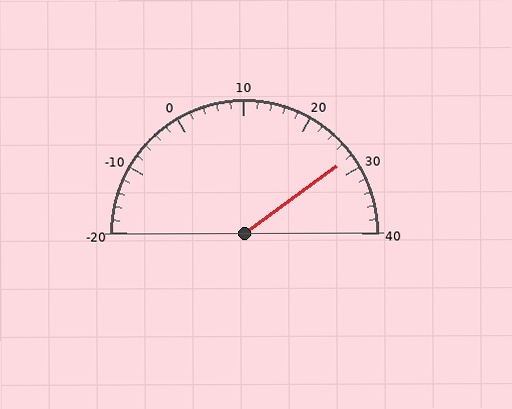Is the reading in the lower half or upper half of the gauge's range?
The reading is in the upper half of the range (-20 to 40).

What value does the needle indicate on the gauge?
The needle indicates approximately 28.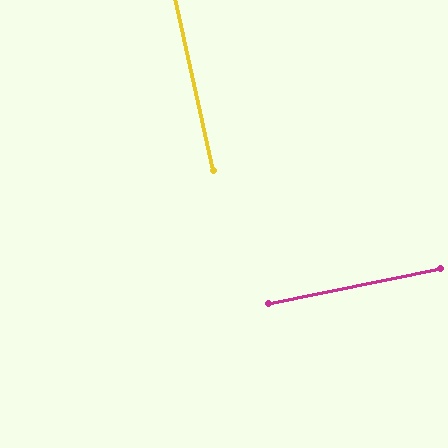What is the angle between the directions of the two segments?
Approximately 89 degrees.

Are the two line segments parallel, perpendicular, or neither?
Perpendicular — they meet at approximately 89°.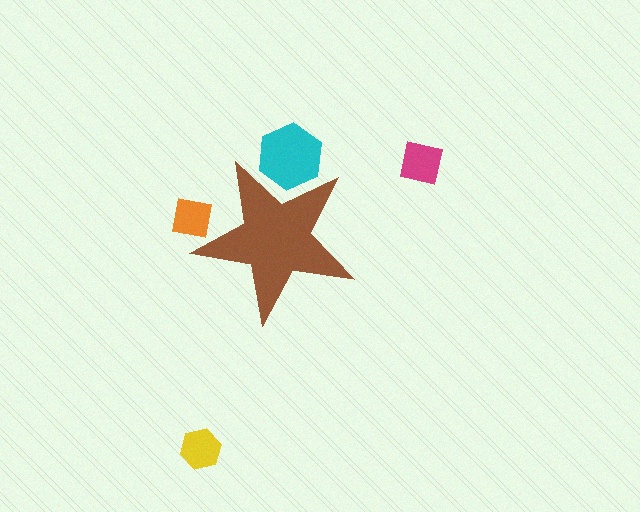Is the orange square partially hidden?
Yes, the orange square is partially hidden behind the brown star.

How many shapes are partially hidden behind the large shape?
2 shapes are partially hidden.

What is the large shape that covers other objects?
A brown star.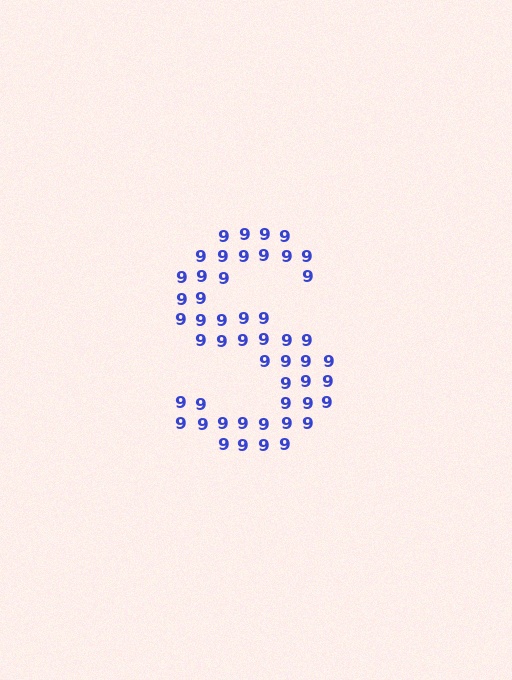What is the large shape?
The large shape is the letter S.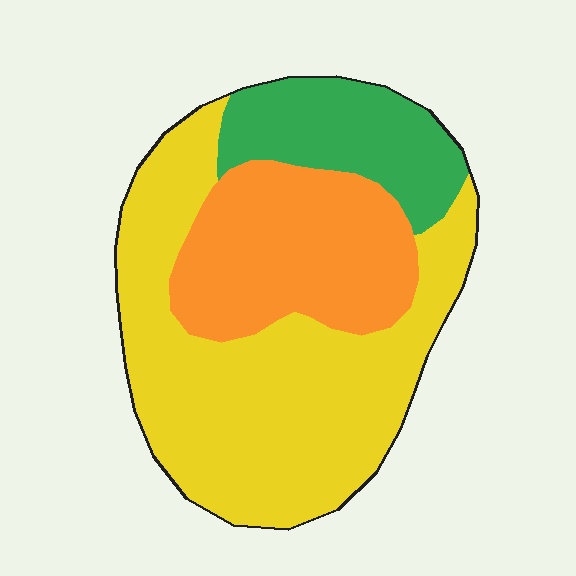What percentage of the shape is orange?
Orange covers about 30% of the shape.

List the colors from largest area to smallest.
From largest to smallest: yellow, orange, green.